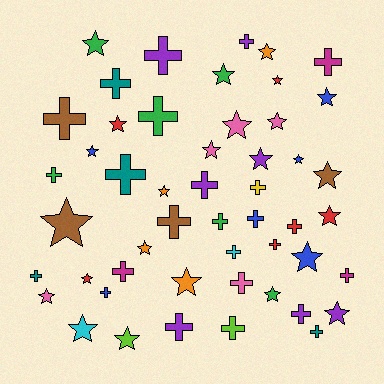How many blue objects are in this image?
There are 6 blue objects.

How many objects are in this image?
There are 50 objects.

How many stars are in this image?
There are 25 stars.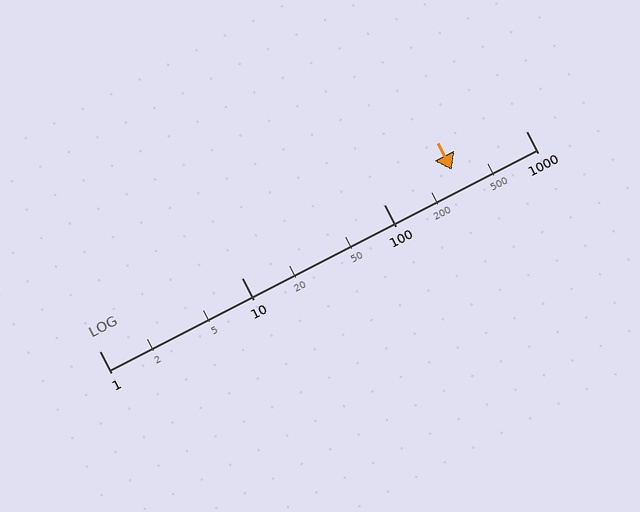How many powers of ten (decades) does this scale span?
The scale spans 3 decades, from 1 to 1000.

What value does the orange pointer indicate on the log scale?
The pointer indicates approximately 300.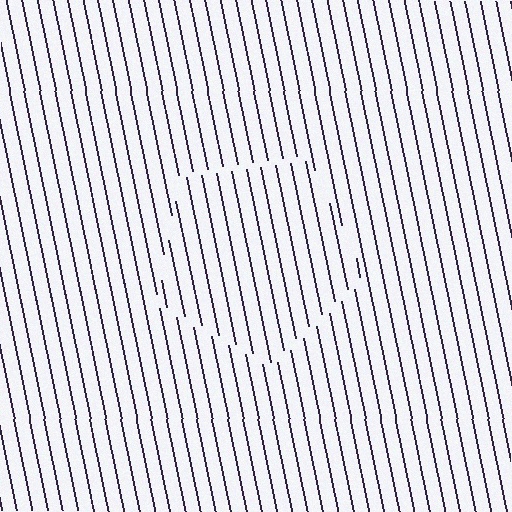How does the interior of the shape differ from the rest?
The interior of the shape contains the same grating, shifted by half a period — the contour is defined by the phase discontinuity where line-ends from the inner and outer gratings abut.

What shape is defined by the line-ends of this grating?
An illusory pentagon. The interior of the shape contains the same grating, shifted by half a period — the contour is defined by the phase discontinuity where line-ends from the inner and outer gratings abut.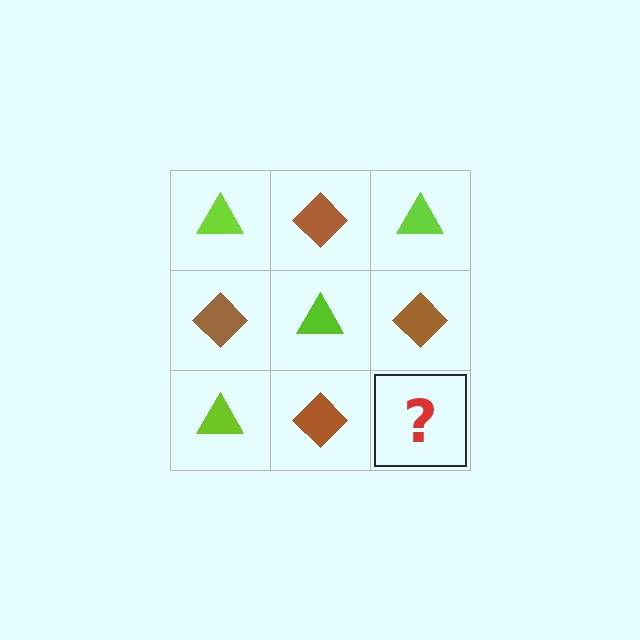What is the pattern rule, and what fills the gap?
The rule is that it alternates lime triangle and brown diamond in a checkerboard pattern. The gap should be filled with a lime triangle.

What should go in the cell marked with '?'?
The missing cell should contain a lime triangle.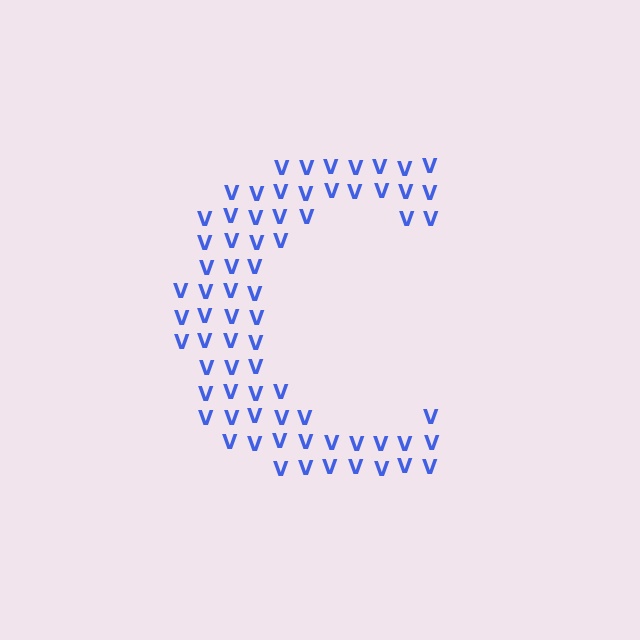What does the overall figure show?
The overall figure shows the letter C.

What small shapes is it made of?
It is made of small letter V's.